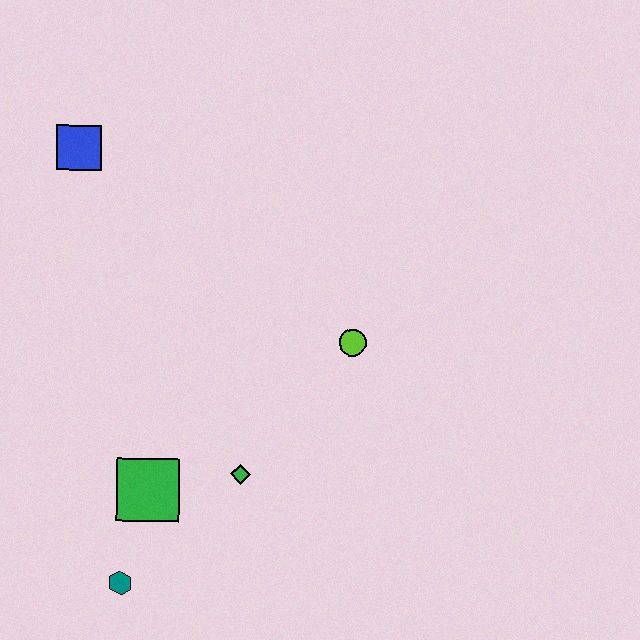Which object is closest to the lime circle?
The green diamond is closest to the lime circle.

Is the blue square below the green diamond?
No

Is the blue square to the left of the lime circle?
Yes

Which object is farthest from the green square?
The blue square is farthest from the green square.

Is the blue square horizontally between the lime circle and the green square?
No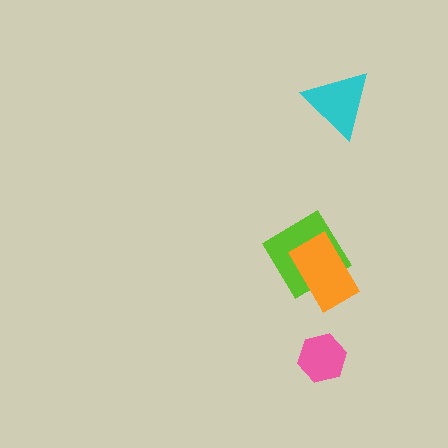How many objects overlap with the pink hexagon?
0 objects overlap with the pink hexagon.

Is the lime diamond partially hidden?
Yes, it is partially covered by another shape.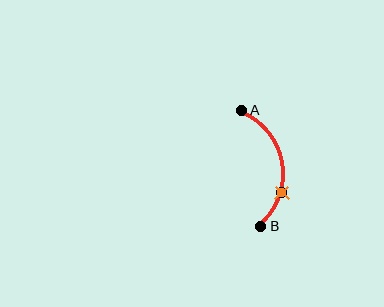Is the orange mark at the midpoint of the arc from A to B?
No. The orange mark lies on the arc but is closer to endpoint B. The arc midpoint would be at the point on the curve equidistant along the arc from both A and B.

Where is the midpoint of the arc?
The arc midpoint is the point on the curve farthest from the straight line joining A and B. It sits to the right of that line.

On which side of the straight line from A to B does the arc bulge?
The arc bulges to the right of the straight line connecting A and B.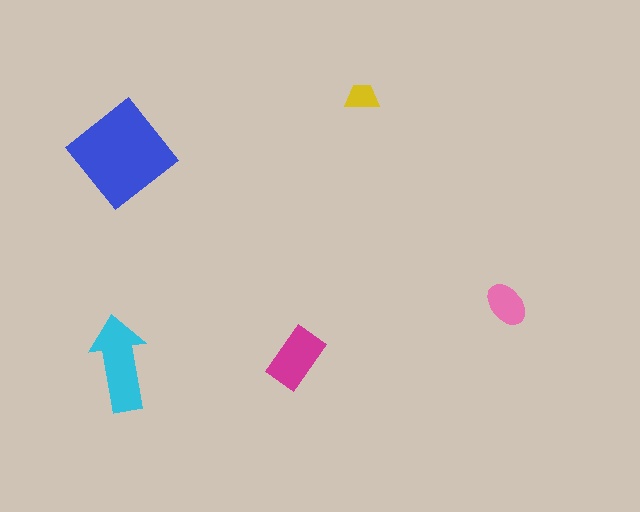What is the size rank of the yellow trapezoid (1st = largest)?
5th.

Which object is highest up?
The yellow trapezoid is topmost.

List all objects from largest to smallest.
The blue diamond, the cyan arrow, the magenta rectangle, the pink ellipse, the yellow trapezoid.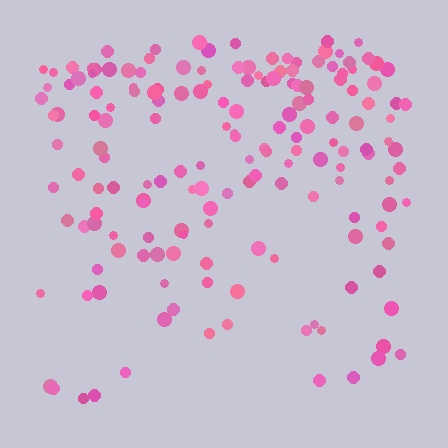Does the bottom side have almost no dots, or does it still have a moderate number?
Still a moderate number, just noticeably fewer than the top.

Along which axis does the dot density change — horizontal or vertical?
Vertical.